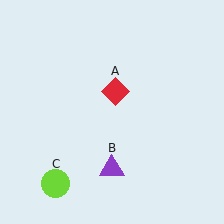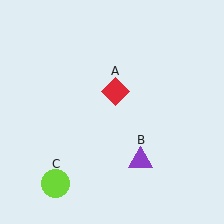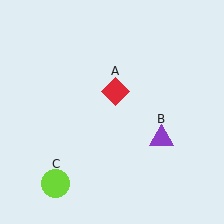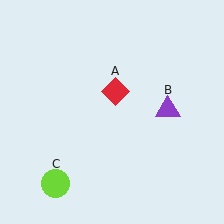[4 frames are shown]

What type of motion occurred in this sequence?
The purple triangle (object B) rotated counterclockwise around the center of the scene.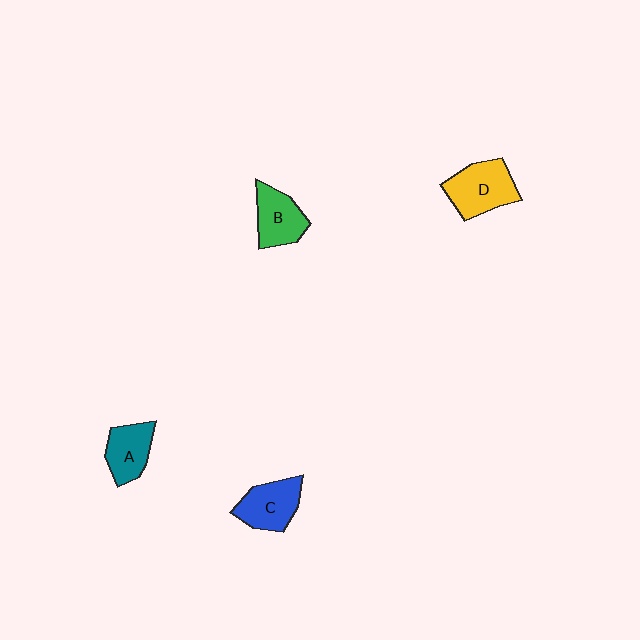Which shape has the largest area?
Shape D (yellow).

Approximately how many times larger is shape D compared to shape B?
Approximately 1.3 times.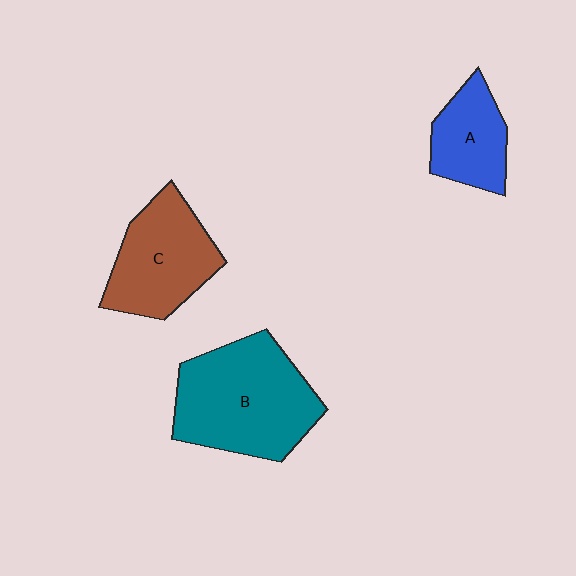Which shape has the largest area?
Shape B (teal).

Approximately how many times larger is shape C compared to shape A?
Approximately 1.5 times.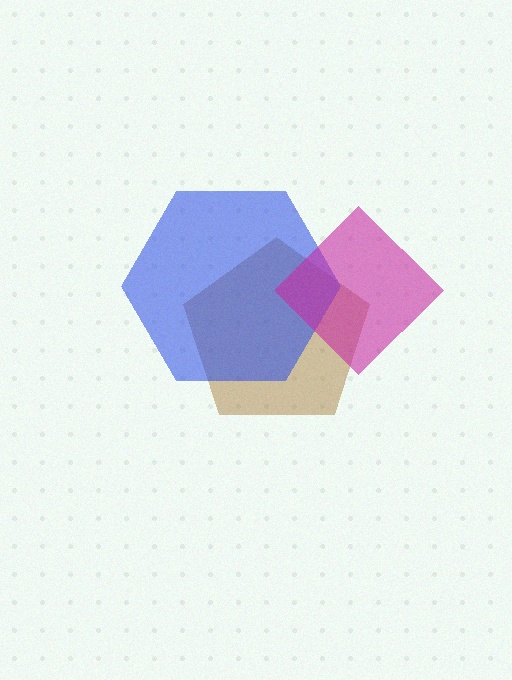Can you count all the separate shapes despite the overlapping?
Yes, there are 3 separate shapes.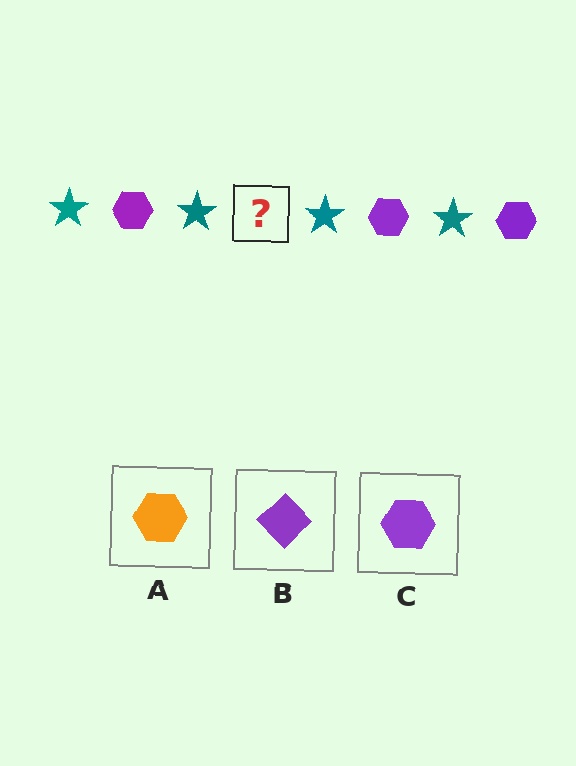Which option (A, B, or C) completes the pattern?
C.